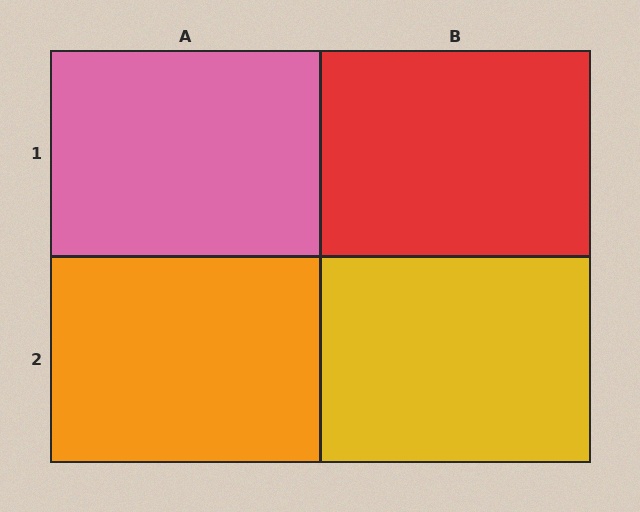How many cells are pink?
1 cell is pink.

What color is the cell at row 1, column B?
Red.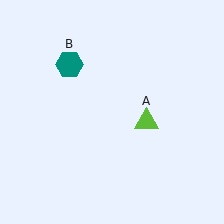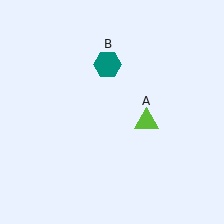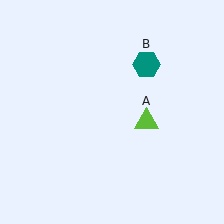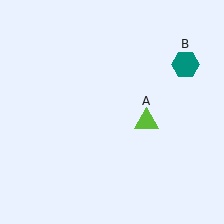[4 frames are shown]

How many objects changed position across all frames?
1 object changed position: teal hexagon (object B).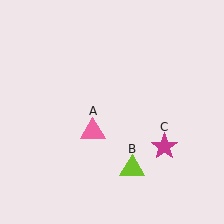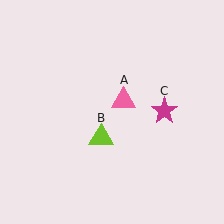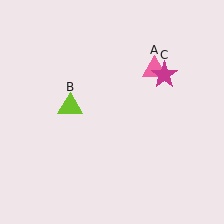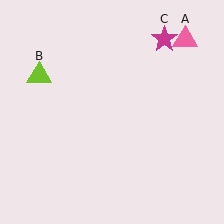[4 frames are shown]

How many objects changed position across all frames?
3 objects changed position: pink triangle (object A), lime triangle (object B), magenta star (object C).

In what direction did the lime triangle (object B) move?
The lime triangle (object B) moved up and to the left.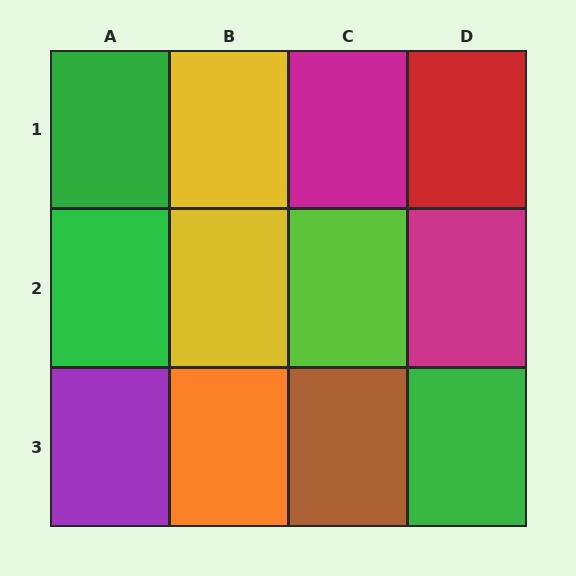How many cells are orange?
1 cell is orange.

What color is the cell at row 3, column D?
Green.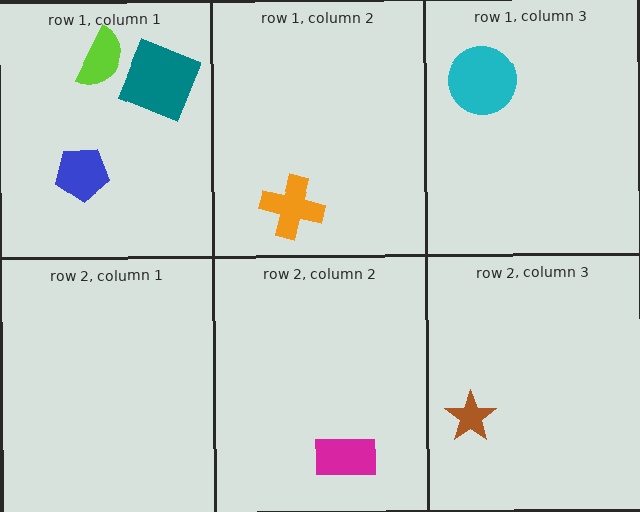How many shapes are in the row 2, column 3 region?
1.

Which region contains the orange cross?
The row 1, column 2 region.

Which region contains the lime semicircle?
The row 1, column 1 region.